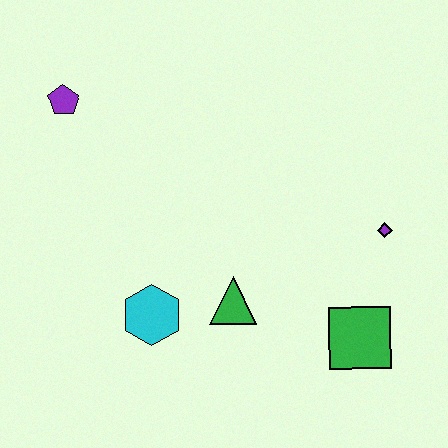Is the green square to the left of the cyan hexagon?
No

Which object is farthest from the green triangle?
The purple pentagon is farthest from the green triangle.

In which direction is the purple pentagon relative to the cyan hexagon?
The purple pentagon is above the cyan hexagon.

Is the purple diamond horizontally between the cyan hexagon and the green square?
No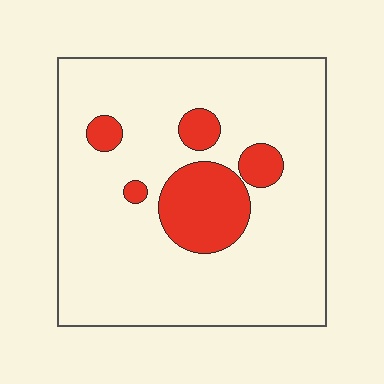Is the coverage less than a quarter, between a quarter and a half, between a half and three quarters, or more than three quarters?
Less than a quarter.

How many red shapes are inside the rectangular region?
5.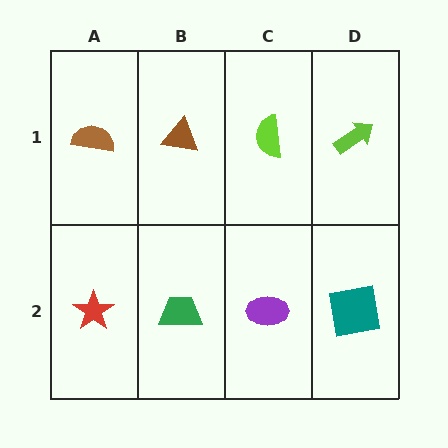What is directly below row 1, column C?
A purple ellipse.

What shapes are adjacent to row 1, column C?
A purple ellipse (row 2, column C), a brown triangle (row 1, column B), a lime arrow (row 1, column D).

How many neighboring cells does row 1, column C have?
3.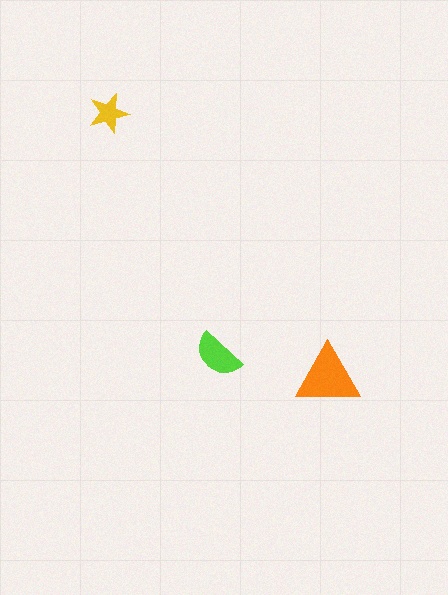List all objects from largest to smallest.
The orange triangle, the lime semicircle, the yellow star.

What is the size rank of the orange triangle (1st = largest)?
1st.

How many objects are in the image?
There are 3 objects in the image.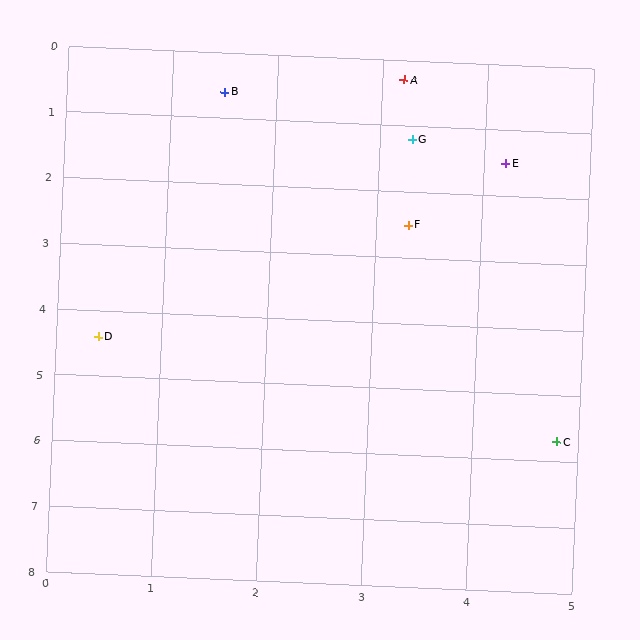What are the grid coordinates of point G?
Point G is at approximately (3.3, 1.2).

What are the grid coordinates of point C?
Point C is at approximately (4.8, 5.7).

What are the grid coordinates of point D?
Point D is at approximately (0.4, 4.4).